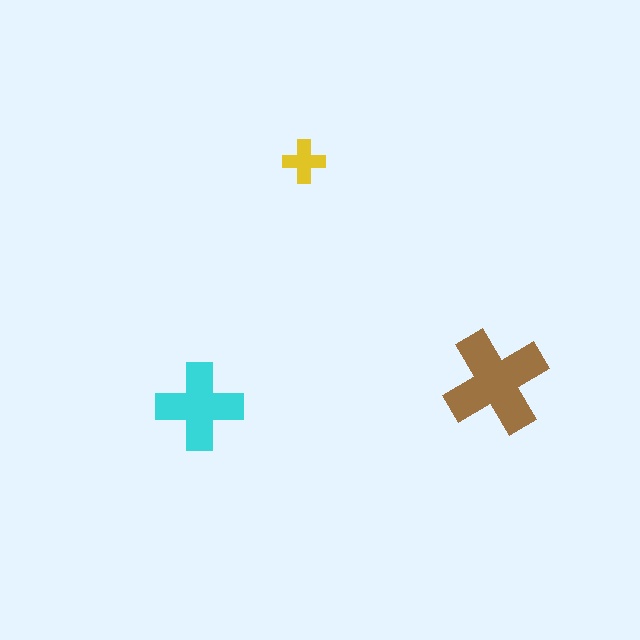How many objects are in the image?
There are 3 objects in the image.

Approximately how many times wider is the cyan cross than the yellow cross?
About 2 times wider.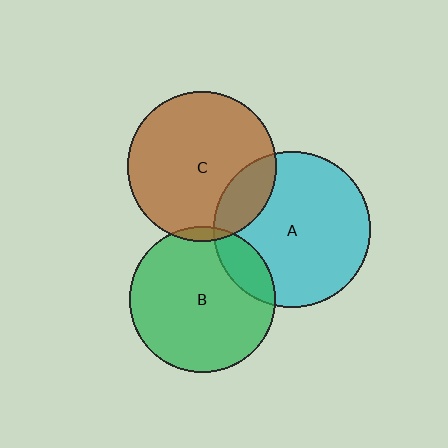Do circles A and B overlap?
Yes.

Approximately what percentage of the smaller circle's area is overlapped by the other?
Approximately 15%.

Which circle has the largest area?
Circle A (cyan).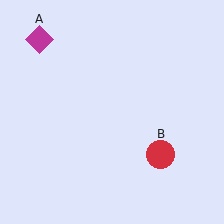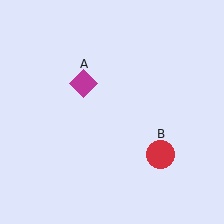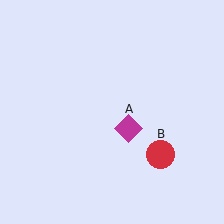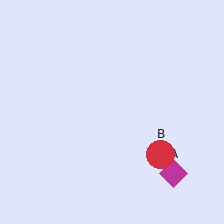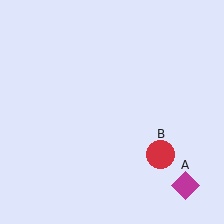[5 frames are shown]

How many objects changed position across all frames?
1 object changed position: magenta diamond (object A).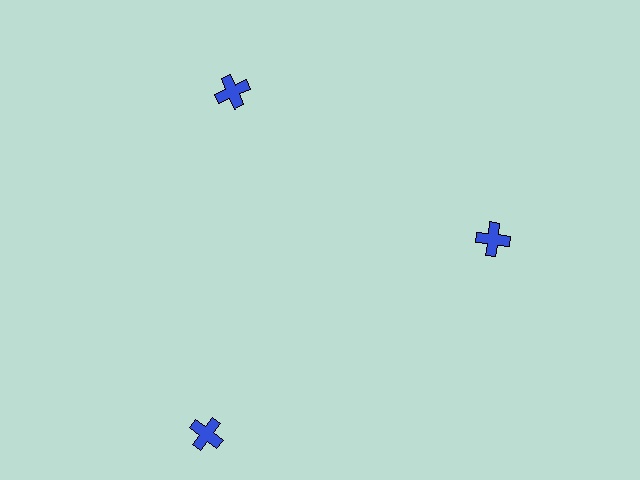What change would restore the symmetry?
The symmetry would be restored by moving it inward, back onto the ring so that all 3 crosses sit at equal angles and equal distance from the center.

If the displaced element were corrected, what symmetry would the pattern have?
It would have 3-fold rotational symmetry — the pattern would map onto itself every 120 degrees.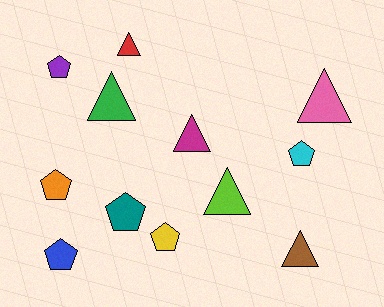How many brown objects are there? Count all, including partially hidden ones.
There is 1 brown object.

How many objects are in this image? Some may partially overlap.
There are 12 objects.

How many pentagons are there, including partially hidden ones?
There are 6 pentagons.